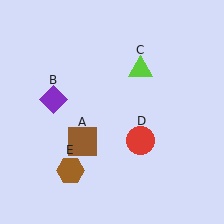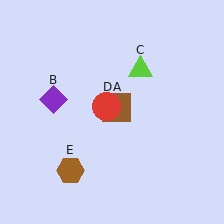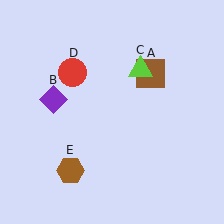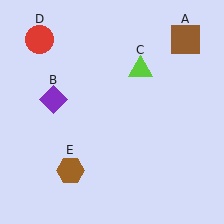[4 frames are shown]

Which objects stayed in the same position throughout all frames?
Purple diamond (object B) and lime triangle (object C) and brown hexagon (object E) remained stationary.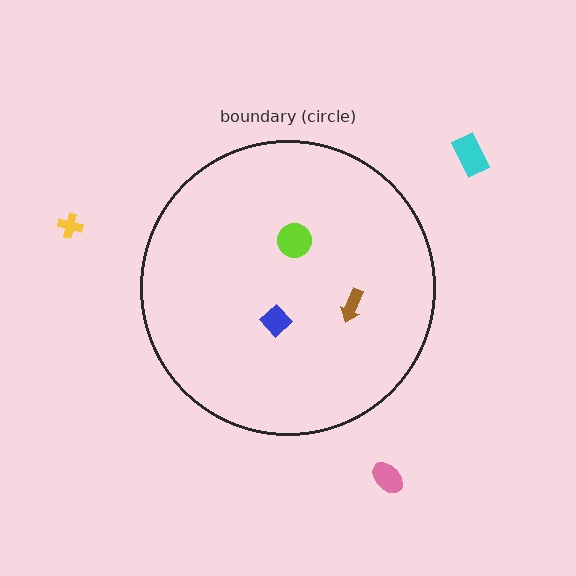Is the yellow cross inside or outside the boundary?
Outside.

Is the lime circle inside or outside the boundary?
Inside.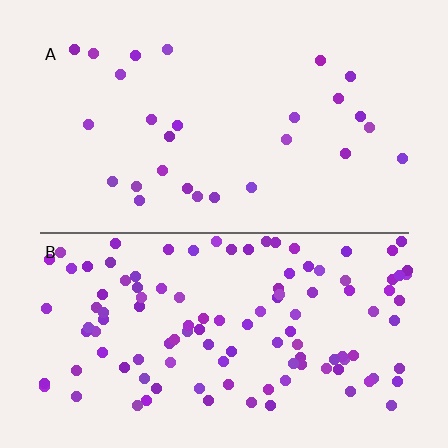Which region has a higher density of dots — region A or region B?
B (the bottom).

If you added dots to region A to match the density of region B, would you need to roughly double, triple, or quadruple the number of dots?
Approximately quadruple.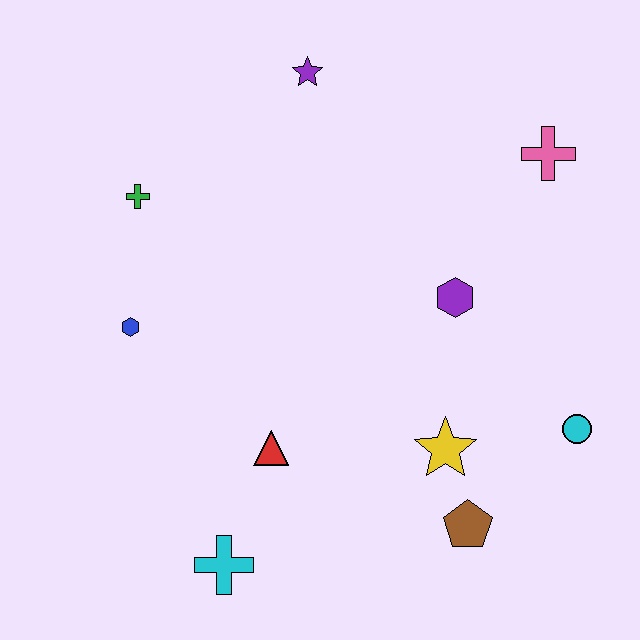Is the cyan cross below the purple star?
Yes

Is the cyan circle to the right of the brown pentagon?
Yes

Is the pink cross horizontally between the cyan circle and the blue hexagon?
Yes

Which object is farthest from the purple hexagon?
The cyan cross is farthest from the purple hexagon.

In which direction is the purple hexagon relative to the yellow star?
The purple hexagon is above the yellow star.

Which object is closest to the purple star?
The green cross is closest to the purple star.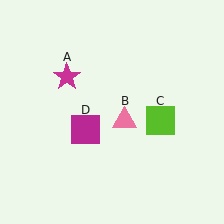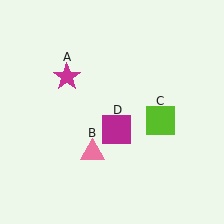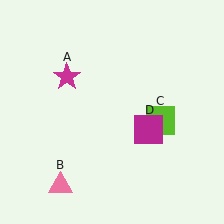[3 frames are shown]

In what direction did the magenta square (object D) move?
The magenta square (object D) moved right.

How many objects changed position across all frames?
2 objects changed position: pink triangle (object B), magenta square (object D).